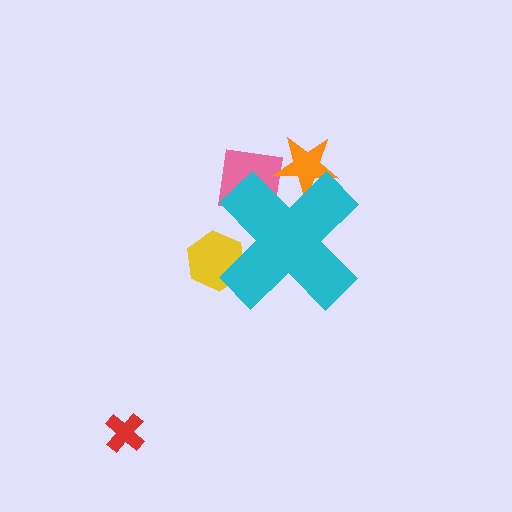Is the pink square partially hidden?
Yes, the pink square is partially hidden behind the cyan cross.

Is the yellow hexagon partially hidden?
Yes, the yellow hexagon is partially hidden behind the cyan cross.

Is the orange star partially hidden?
Yes, the orange star is partially hidden behind the cyan cross.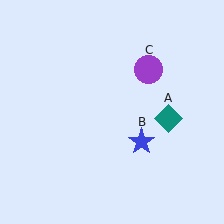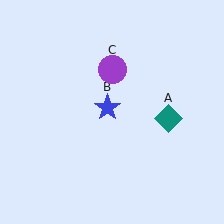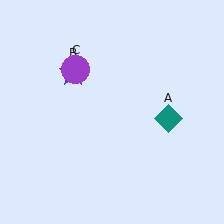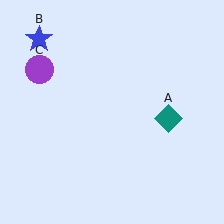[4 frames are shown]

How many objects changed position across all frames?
2 objects changed position: blue star (object B), purple circle (object C).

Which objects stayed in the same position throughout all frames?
Teal diamond (object A) remained stationary.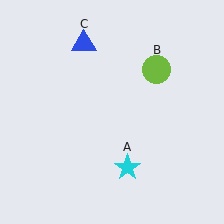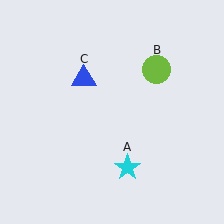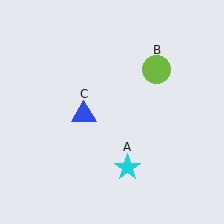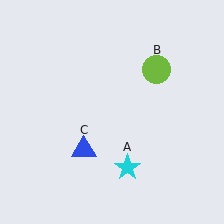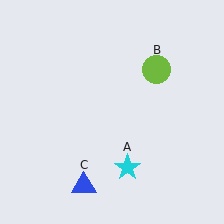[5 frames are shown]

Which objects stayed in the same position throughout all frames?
Cyan star (object A) and lime circle (object B) remained stationary.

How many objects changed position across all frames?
1 object changed position: blue triangle (object C).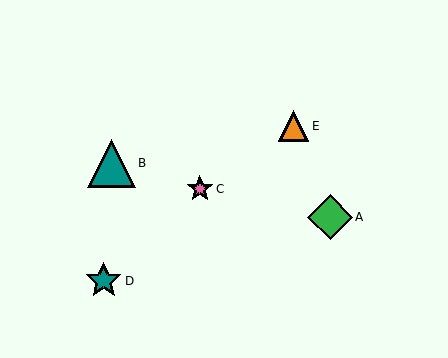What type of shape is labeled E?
Shape E is an orange triangle.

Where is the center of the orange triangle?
The center of the orange triangle is at (294, 126).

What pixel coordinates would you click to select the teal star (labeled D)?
Click at (104, 281) to select the teal star D.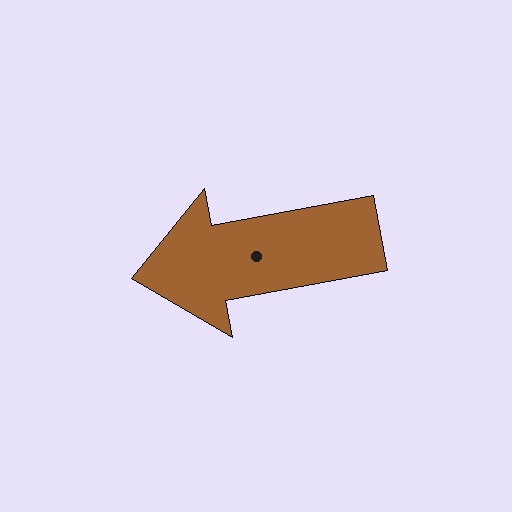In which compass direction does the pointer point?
West.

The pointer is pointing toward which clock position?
Roughly 9 o'clock.